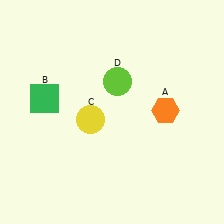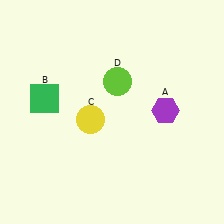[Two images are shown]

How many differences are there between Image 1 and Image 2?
There is 1 difference between the two images.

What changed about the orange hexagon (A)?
In Image 1, A is orange. In Image 2, it changed to purple.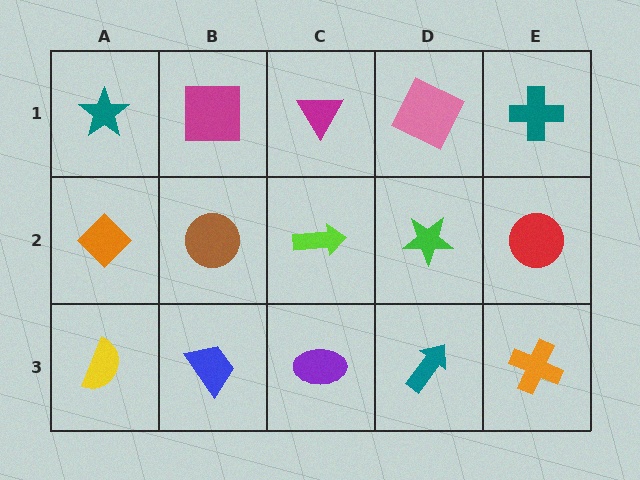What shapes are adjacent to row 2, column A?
A teal star (row 1, column A), a yellow semicircle (row 3, column A), a brown circle (row 2, column B).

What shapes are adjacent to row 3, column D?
A green star (row 2, column D), a purple ellipse (row 3, column C), an orange cross (row 3, column E).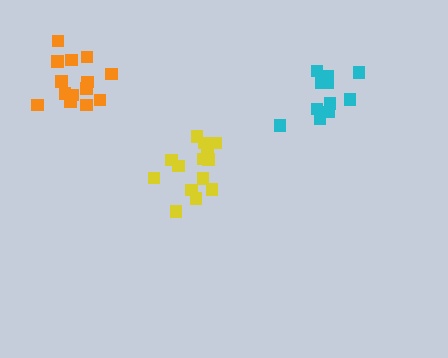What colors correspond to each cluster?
The clusters are colored: cyan, yellow, orange.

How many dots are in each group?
Group 1: 11 dots, Group 2: 14 dots, Group 3: 14 dots (39 total).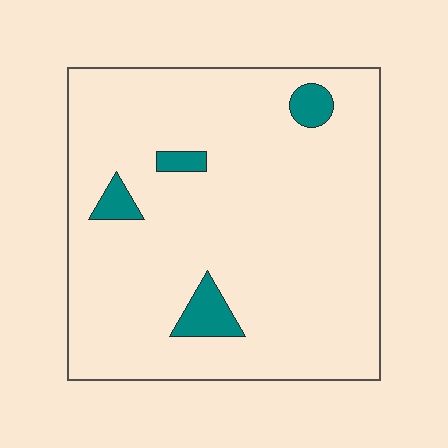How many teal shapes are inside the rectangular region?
4.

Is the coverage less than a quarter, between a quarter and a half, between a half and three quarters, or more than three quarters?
Less than a quarter.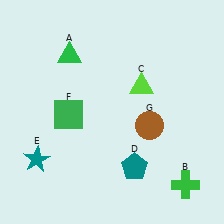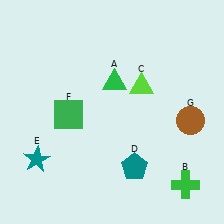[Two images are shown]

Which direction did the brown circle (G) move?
The brown circle (G) moved right.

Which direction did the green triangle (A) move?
The green triangle (A) moved right.